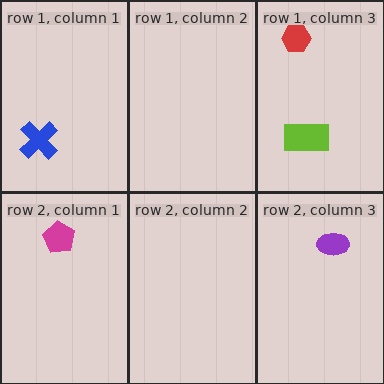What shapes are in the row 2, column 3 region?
The purple ellipse.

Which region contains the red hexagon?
The row 1, column 3 region.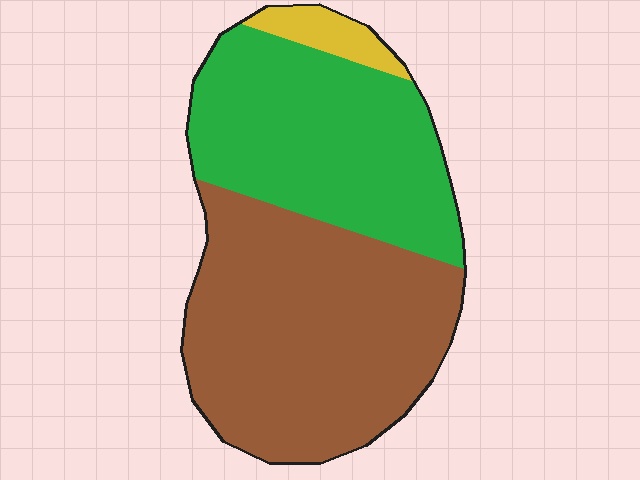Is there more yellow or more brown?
Brown.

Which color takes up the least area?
Yellow, at roughly 5%.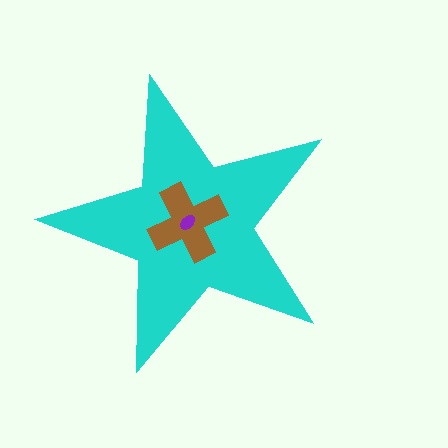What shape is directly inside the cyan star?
The brown cross.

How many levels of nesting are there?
3.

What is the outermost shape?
The cyan star.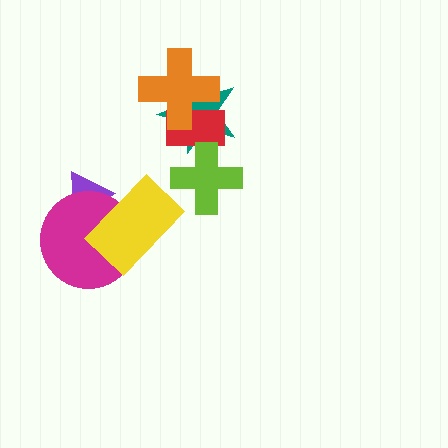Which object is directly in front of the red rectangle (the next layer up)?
The lime cross is directly in front of the red rectangle.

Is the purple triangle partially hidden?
Yes, it is partially covered by another shape.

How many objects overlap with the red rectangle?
3 objects overlap with the red rectangle.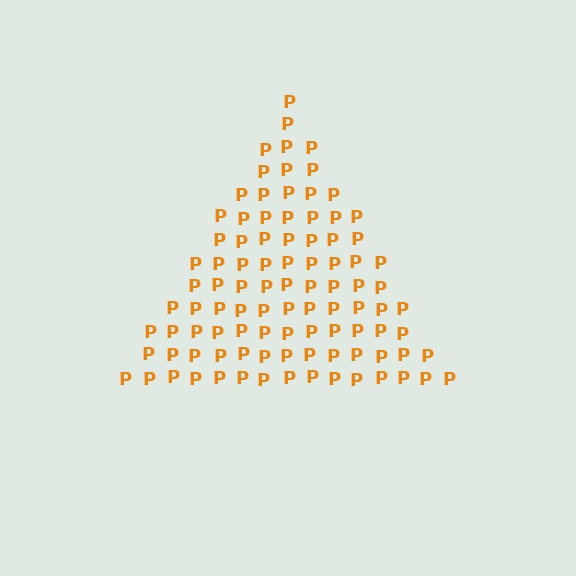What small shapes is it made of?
It is made of small letter P's.